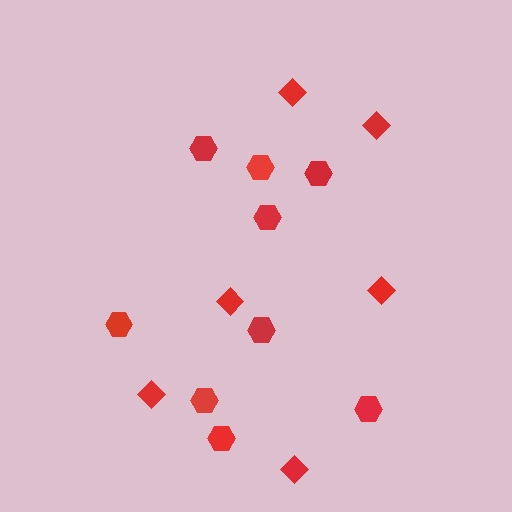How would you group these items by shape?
There are 2 groups: one group of hexagons (9) and one group of diamonds (6).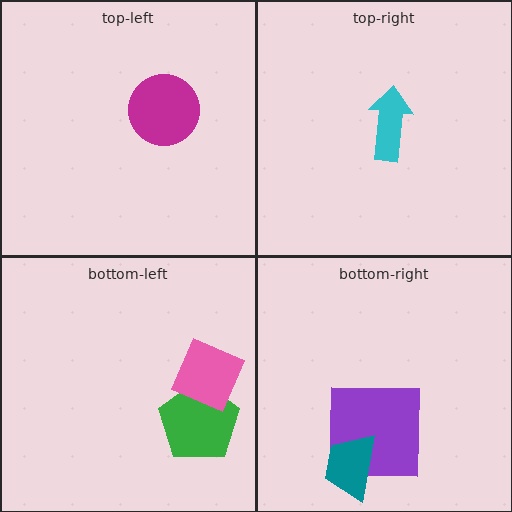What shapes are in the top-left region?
The magenta circle.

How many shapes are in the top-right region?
1.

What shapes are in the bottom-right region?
The purple square, the teal trapezoid.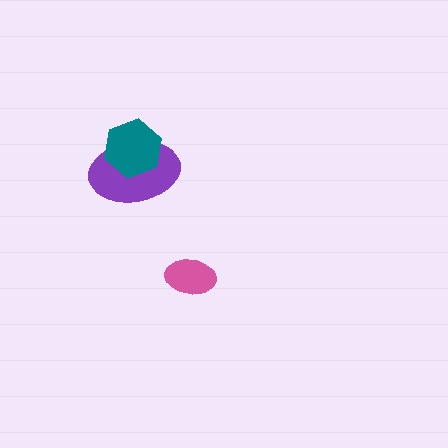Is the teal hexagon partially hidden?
No, no other shape covers it.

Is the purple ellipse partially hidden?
Yes, it is partially covered by another shape.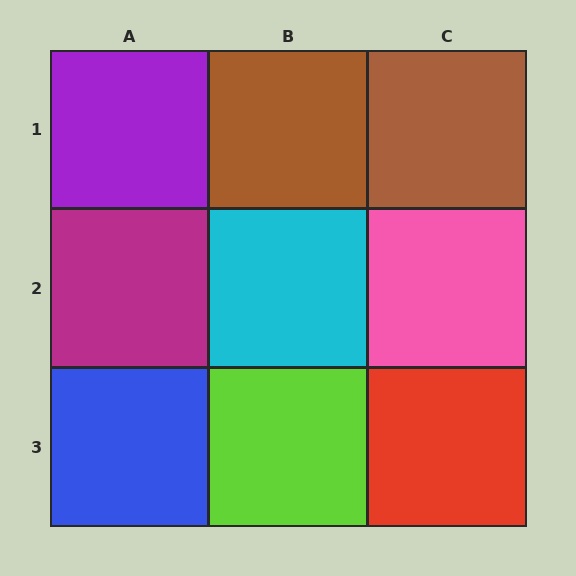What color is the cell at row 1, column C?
Brown.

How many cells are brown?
2 cells are brown.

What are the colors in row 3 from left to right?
Blue, lime, red.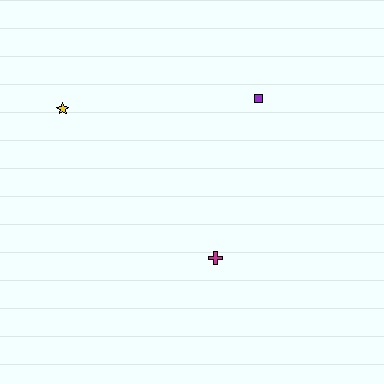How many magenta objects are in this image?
There is 1 magenta object.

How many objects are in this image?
There are 3 objects.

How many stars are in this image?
There is 1 star.